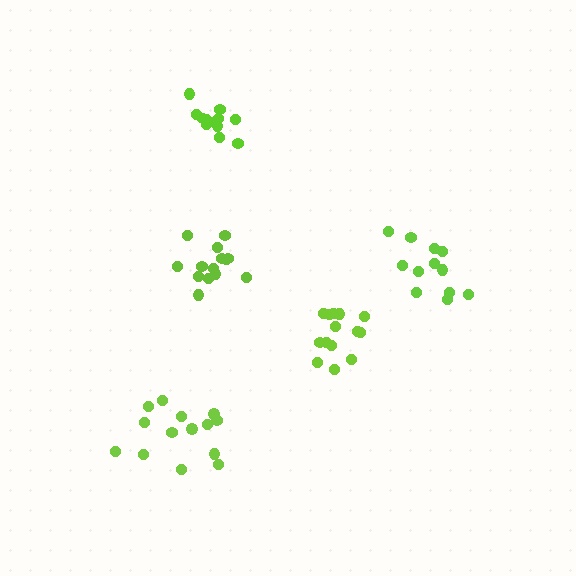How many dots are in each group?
Group 1: 14 dots, Group 2: 12 dots, Group 3: 14 dots, Group 4: 14 dots, Group 5: 12 dots (66 total).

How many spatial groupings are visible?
There are 5 spatial groupings.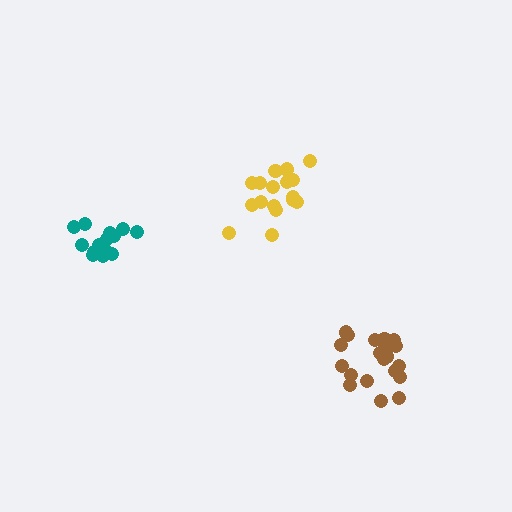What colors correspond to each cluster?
The clusters are colored: yellow, brown, teal.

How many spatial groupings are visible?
There are 3 spatial groupings.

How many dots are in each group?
Group 1: 17 dots, Group 2: 20 dots, Group 3: 18 dots (55 total).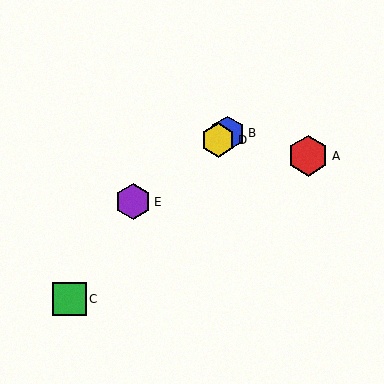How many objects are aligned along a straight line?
3 objects (B, D, E) are aligned along a straight line.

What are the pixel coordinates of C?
Object C is at (70, 299).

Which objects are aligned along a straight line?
Objects B, D, E are aligned along a straight line.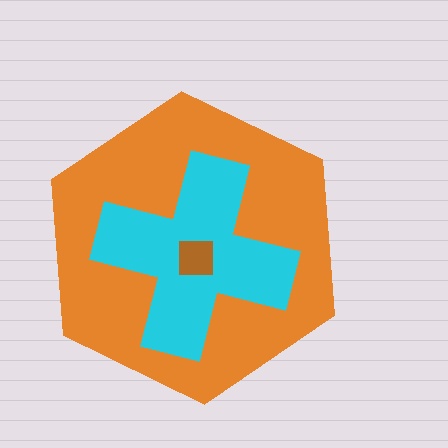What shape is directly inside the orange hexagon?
The cyan cross.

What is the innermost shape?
The brown square.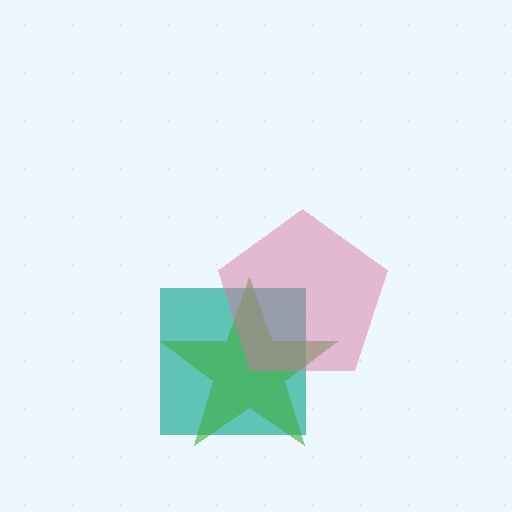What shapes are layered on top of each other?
The layered shapes are: a teal square, a green star, a pink pentagon.